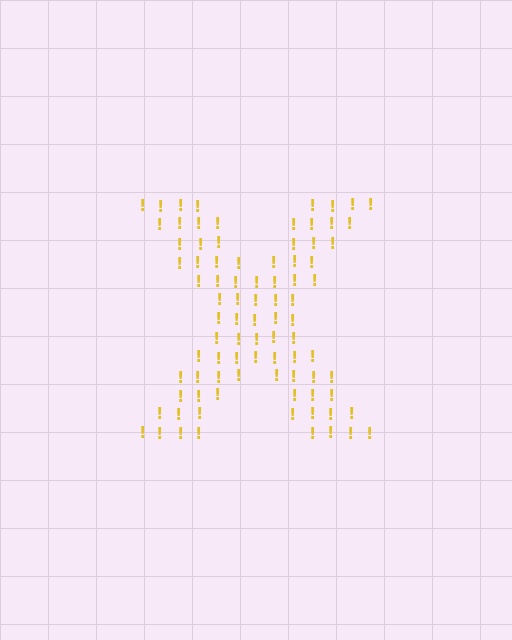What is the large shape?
The large shape is the letter X.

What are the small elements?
The small elements are exclamation marks.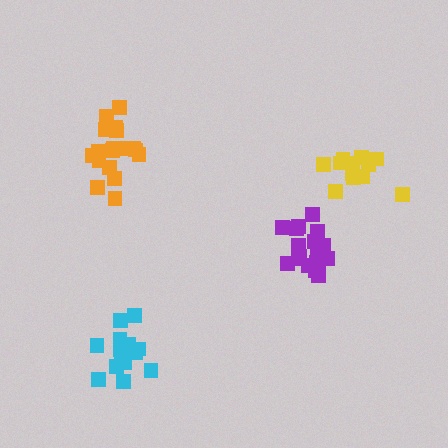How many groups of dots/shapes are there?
There are 4 groups.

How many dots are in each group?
Group 1: 19 dots, Group 2: 19 dots, Group 3: 15 dots, Group 4: 13 dots (66 total).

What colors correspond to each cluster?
The clusters are colored: orange, purple, cyan, yellow.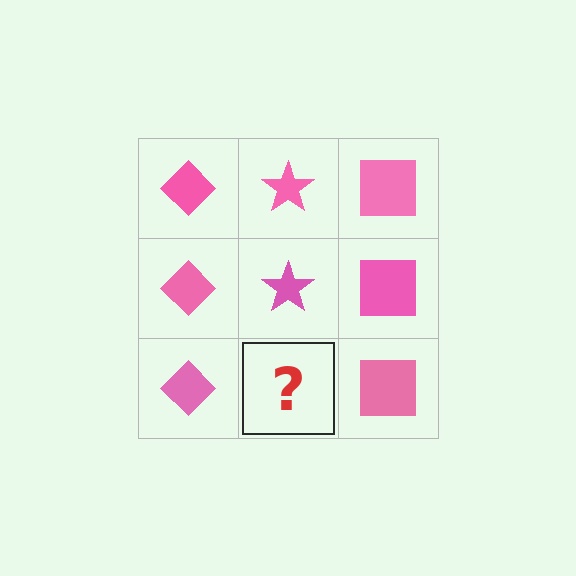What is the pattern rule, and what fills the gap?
The rule is that each column has a consistent shape. The gap should be filled with a pink star.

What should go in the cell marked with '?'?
The missing cell should contain a pink star.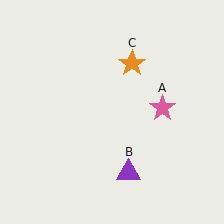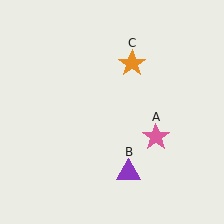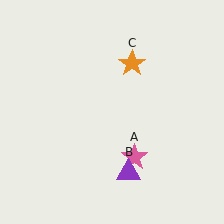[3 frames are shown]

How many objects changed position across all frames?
1 object changed position: pink star (object A).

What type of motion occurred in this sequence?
The pink star (object A) rotated clockwise around the center of the scene.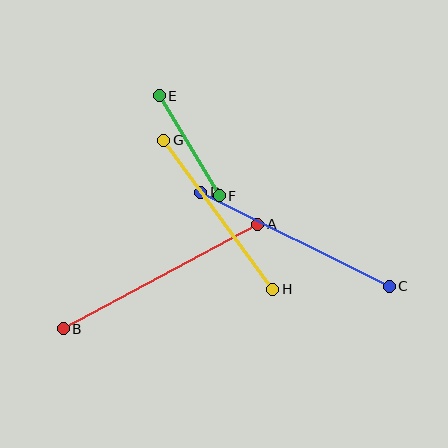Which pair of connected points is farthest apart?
Points A and B are farthest apart.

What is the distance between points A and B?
The distance is approximately 220 pixels.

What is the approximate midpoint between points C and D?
The midpoint is at approximately (295, 239) pixels.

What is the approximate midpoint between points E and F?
The midpoint is at approximately (189, 146) pixels.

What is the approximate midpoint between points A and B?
The midpoint is at approximately (160, 276) pixels.